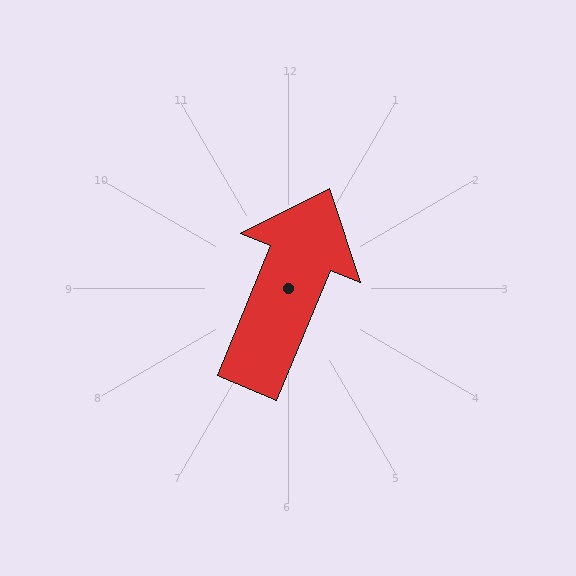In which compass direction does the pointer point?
North.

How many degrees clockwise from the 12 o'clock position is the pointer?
Approximately 22 degrees.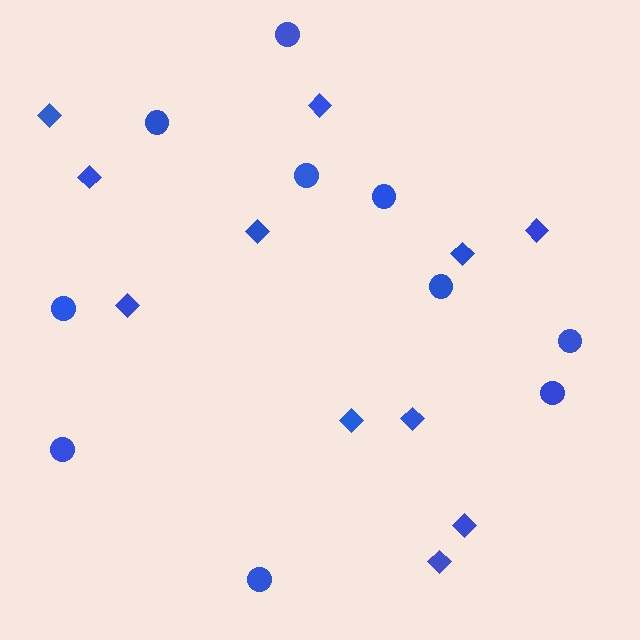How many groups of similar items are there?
There are 2 groups: one group of diamonds (11) and one group of circles (10).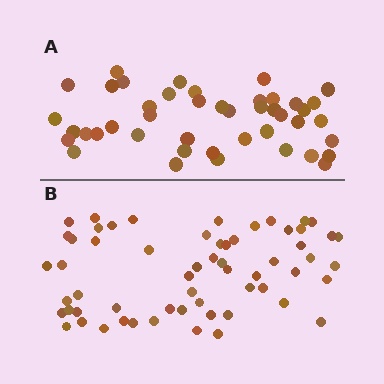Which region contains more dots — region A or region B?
Region B (the bottom region) has more dots.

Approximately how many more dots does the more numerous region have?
Region B has approximately 15 more dots than region A.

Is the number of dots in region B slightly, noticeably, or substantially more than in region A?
Region B has noticeably more, but not dramatically so. The ratio is roughly 1.4 to 1.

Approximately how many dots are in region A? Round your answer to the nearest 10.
About 40 dots. (The exact count is 44, which rounds to 40.)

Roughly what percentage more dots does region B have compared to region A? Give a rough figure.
About 35% more.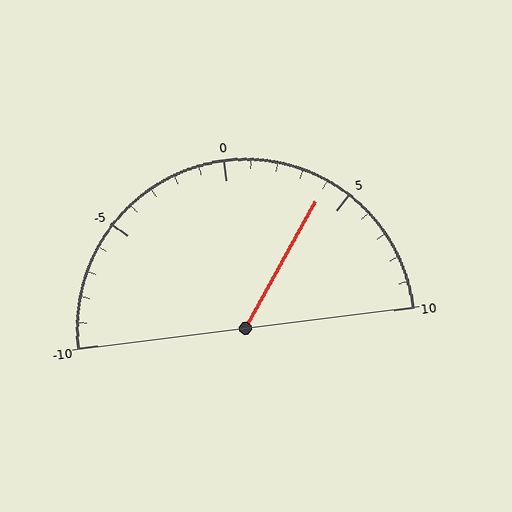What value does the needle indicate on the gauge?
The needle indicates approximately 4.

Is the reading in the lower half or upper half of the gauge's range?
The reading is in the upper half of the range (-10 to 10).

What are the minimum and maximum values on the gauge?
The gauge ranges from -10 to 10.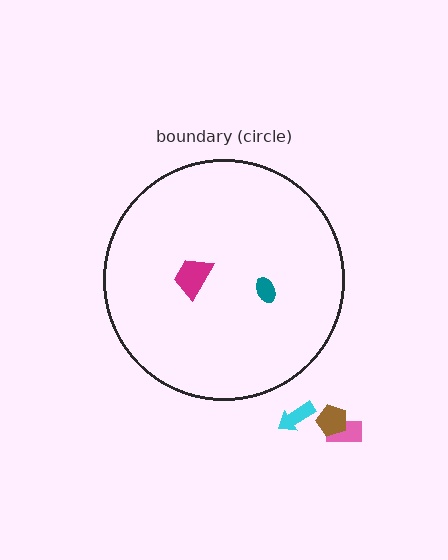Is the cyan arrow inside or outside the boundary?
Outside.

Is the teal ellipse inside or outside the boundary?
Inside.